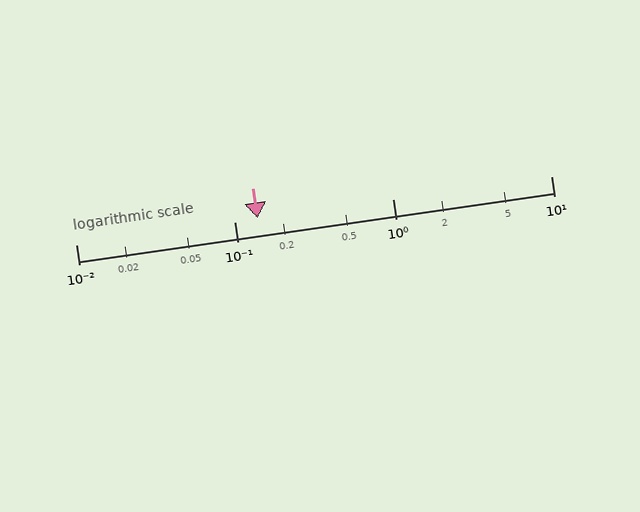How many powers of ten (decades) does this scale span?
The scale spans 3 decades, from 0.01 to 10.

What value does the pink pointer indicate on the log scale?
The pointer indicates approximately 0.14.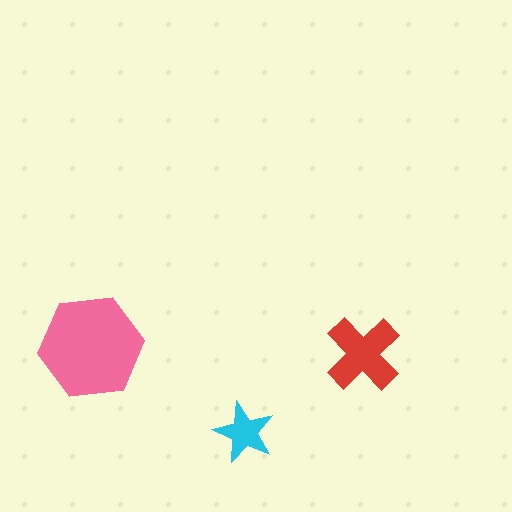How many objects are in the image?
There are 3 objects in the image.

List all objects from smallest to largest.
The cyan star, the red cross, the pink hexagon.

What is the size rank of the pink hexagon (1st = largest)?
1st.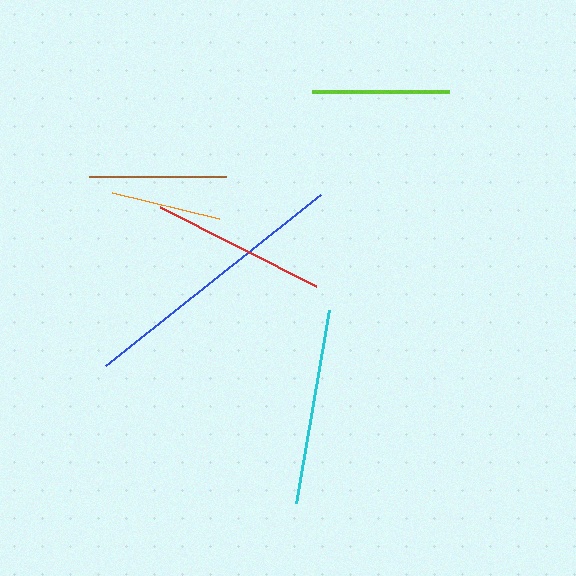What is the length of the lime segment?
The lime segment is approximately 137 pixels long.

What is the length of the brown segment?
The brown segment is approximately 137 pixels long.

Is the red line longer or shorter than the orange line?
The red line is longer than the orange line.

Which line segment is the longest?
The blue line is the longest at approximately 275 pixels.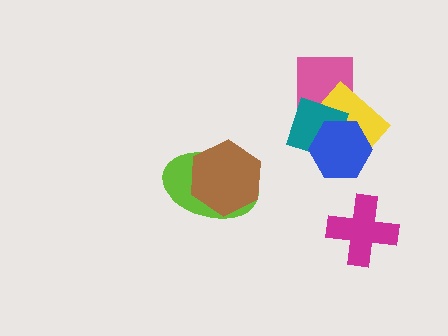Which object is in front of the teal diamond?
The blue hexagon is in front of the teal diamond.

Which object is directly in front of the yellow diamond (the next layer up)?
The teal diamond is directly in front of the yellow diamond.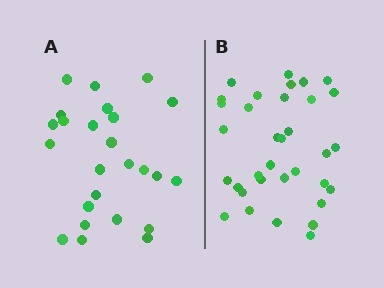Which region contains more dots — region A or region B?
Region B (the right region) has more dots.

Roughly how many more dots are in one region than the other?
Region B has roughly 8 or so more dots than region A.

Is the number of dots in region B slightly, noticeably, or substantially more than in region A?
Region B has noticeably more, but not dramatically so. The ratio is roughly 1.4 to 1.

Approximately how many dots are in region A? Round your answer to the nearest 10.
About 20 dots. (The exact count is 25, which rounds to 20.)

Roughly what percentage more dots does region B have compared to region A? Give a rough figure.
About 35% more.